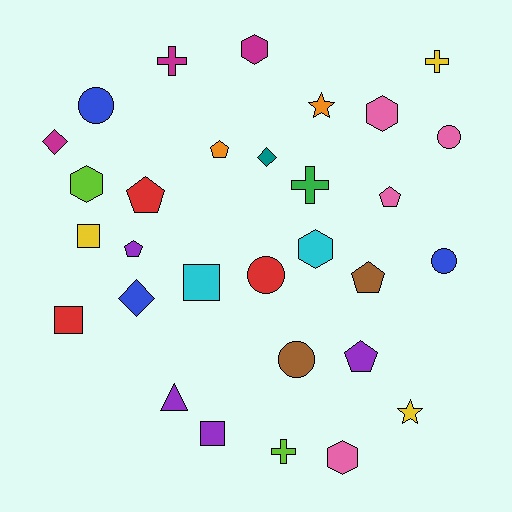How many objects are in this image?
There are 30 objects.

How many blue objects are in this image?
There are 3 blue objects.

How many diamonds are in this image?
There are 3 diamonds.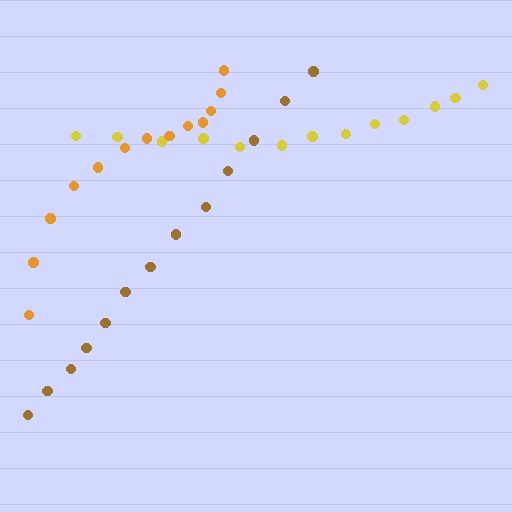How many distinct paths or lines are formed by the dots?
There are 3 distinct paths.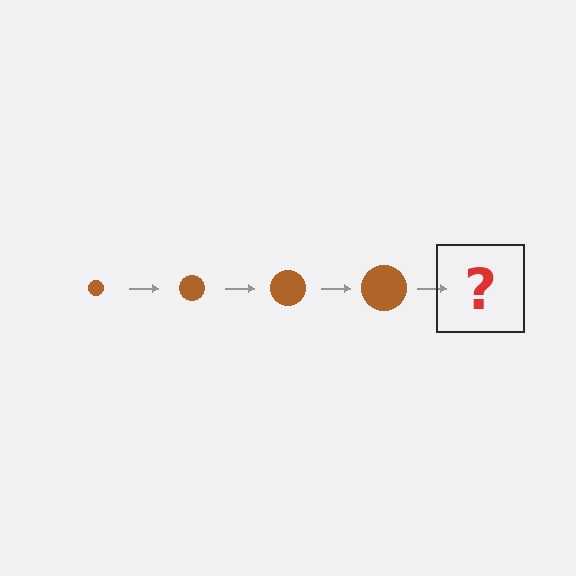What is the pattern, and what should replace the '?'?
The pattern is that the circle gets progressively larger each step. The '?' should be a brown circle, larger than the previous one.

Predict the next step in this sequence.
The next step is a brown circle, larger than the previous one.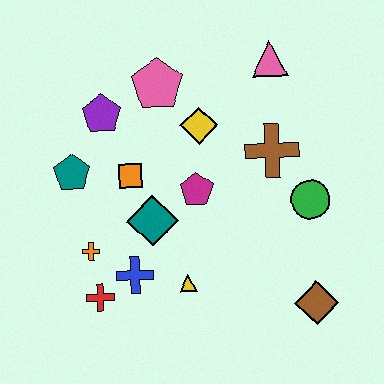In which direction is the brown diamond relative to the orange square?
The brown diamond is to the right of the orange square.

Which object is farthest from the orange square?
The brown diamond is farthest from the orange square.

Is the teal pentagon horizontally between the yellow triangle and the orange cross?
No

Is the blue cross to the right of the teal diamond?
No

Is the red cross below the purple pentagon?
Yes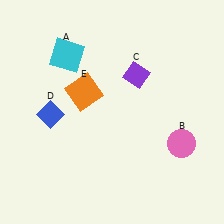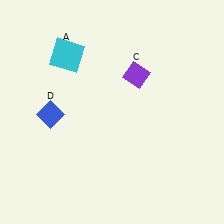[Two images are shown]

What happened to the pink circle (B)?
The pink circle (B) was removed in Image 2. It was in the bottom-right area of Image 1.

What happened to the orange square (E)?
The orange square (E) was removed in Image 2. It was in the top-left area of Image 1.